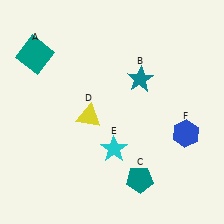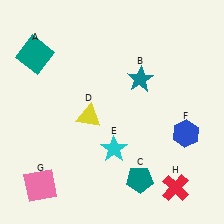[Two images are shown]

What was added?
A pink square (G), a red cross (H) were added in Image 2.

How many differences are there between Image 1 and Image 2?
There are 2 differences between the two images.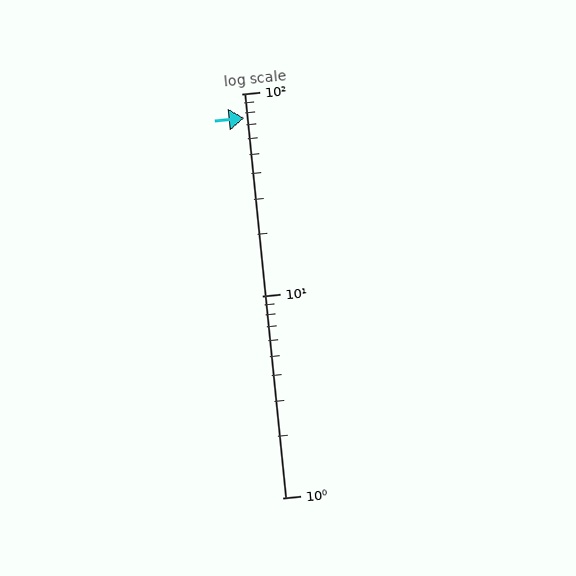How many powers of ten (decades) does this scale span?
The scale spans 2 decades, from 1 to 100.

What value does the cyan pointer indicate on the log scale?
The pointer indicates approximately 76.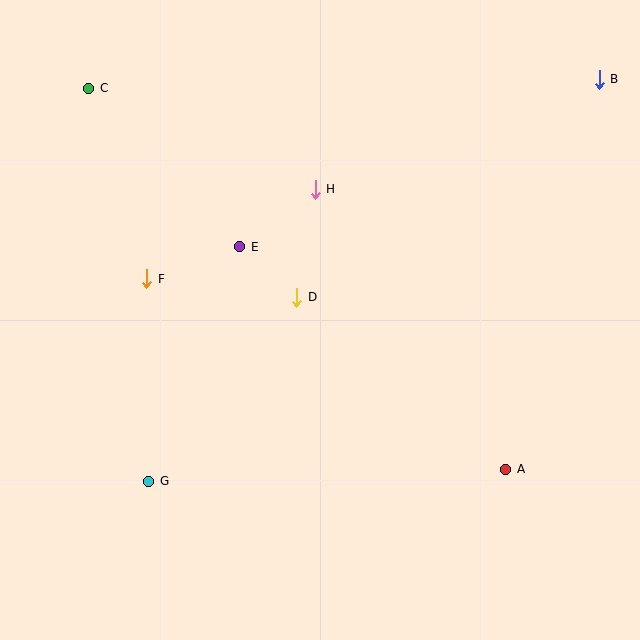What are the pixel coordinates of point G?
Point G is at (149, 481).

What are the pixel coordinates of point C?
Point C is at (89, 88).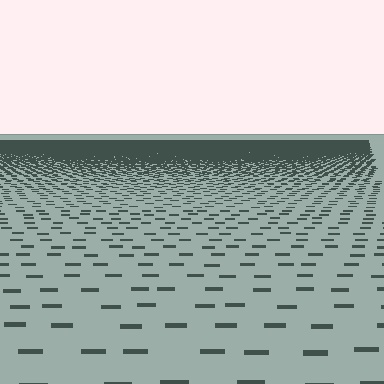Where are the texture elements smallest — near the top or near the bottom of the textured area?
Near the top.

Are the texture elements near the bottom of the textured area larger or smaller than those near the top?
Larger. Near the bottom, elements are closer to the viewer and appear at a bigger on-screen size.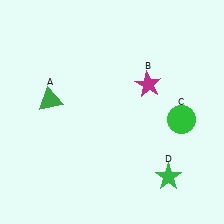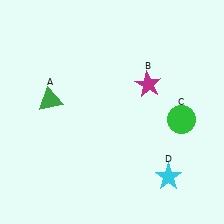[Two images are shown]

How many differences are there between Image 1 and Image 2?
There is 1 difference between the two images.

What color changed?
The star (D) changed from green in Image 1 to cyan in Image 2.